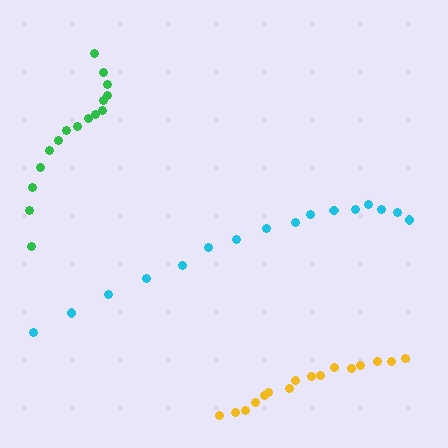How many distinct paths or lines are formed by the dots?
There are 3 distinct paths.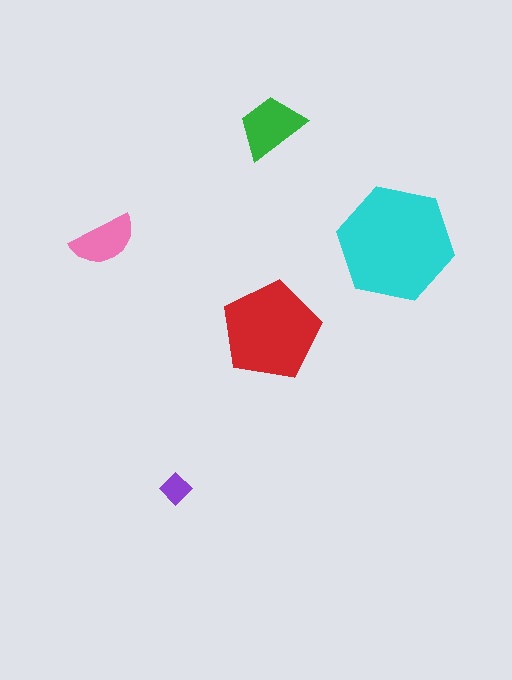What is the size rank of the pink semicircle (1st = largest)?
4th.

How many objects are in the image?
There are 5 objects in the image.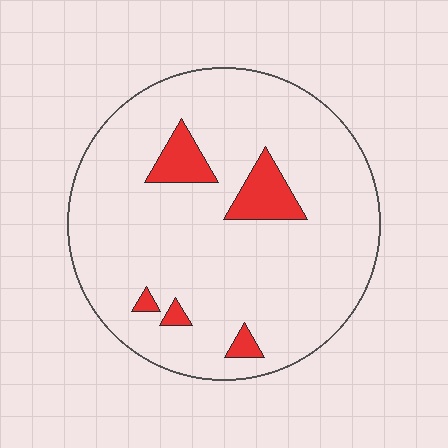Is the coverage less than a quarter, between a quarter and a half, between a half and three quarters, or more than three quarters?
Less than a quarter.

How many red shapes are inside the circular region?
5.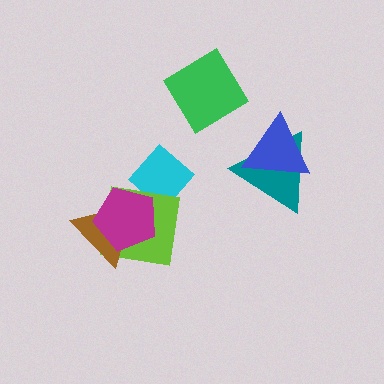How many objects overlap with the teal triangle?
1 object overlaps with the teal triangle.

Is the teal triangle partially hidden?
Yes, it is partially covered by another shape.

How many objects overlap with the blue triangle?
1 object overlaps with the blue triangle.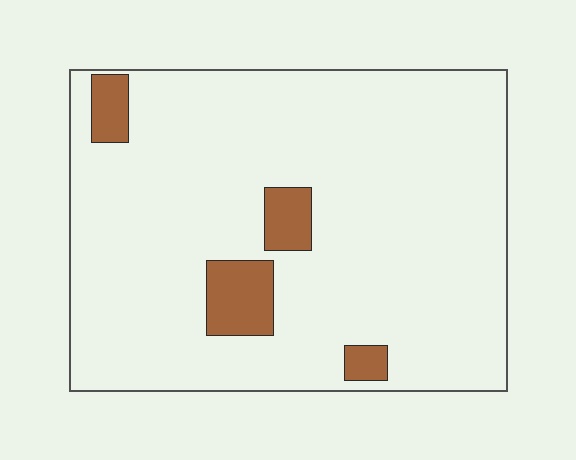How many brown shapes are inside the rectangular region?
4.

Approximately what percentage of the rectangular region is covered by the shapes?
Approximately 10%.